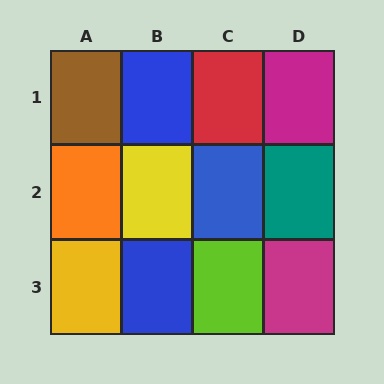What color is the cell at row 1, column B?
Blue.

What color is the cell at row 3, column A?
Yellow.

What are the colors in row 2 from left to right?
Orange, yellow, blue, teal.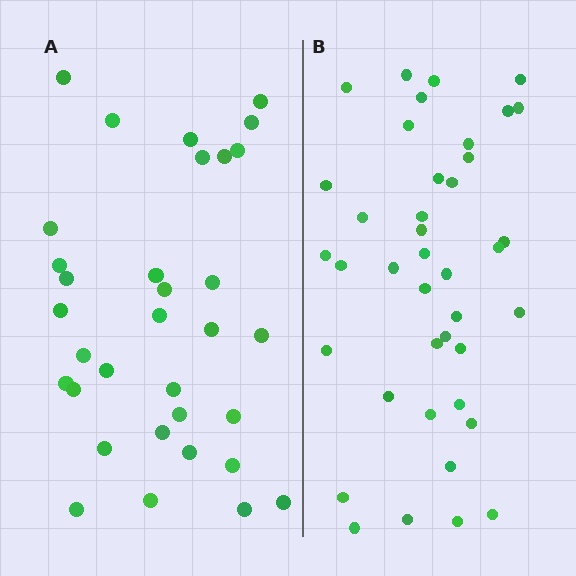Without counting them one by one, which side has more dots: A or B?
Region B (the right region) has more dots.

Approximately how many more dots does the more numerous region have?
Region B has roughly 8 or so more dots than region A.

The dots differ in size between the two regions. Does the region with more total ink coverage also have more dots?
No. Region A has more total ink coverage because its dots are larger, but region B actually contains more individual dots. Total area can be misleading — the number of items is what matters here.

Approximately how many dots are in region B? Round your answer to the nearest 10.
About 40 dots.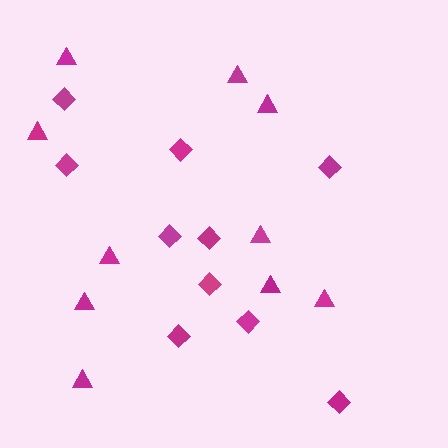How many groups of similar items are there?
There are 2 groups: one group of triangles (10) and one group of diamonds (10).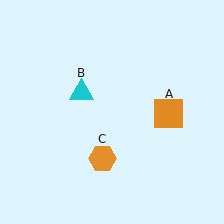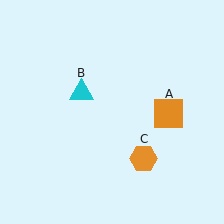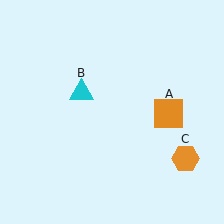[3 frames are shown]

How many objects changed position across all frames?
1 object changed position: orange hexagon (object C).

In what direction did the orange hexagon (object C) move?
The orange hexagon (object C) moved right.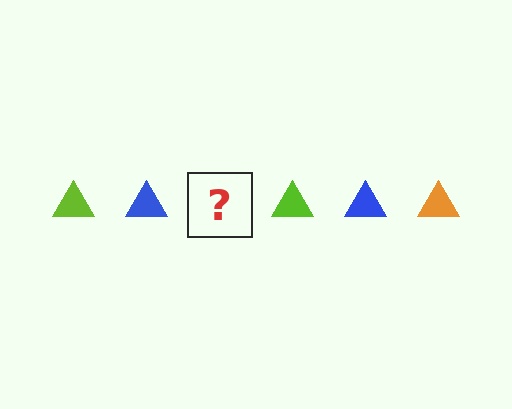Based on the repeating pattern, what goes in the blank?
The blank should be an orange triangle.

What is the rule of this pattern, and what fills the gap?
The rule is that the pattern cycles through lime, blue, orange triangles. The gap should be filled with an orange triangle.